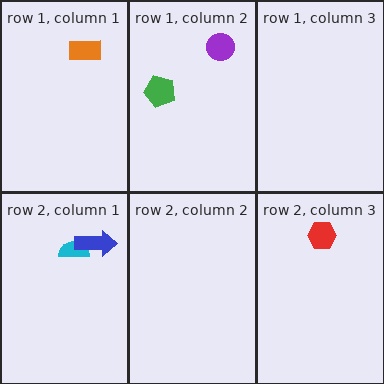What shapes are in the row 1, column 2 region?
The green pentagon, the purple circle.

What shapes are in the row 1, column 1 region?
The orange rectangle.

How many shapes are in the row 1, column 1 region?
1.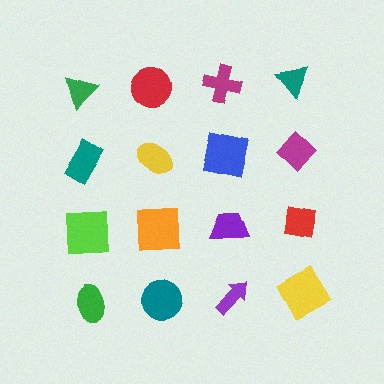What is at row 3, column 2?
An orange square.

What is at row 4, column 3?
A purple arrow.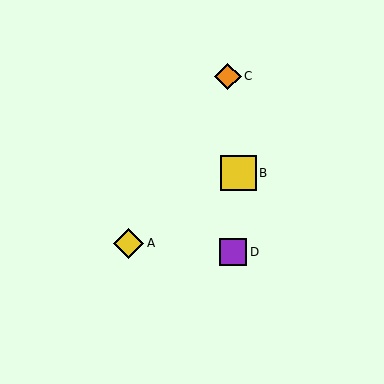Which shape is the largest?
The yellow square (labeled B) is the largest.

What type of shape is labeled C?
Shape C is an orange diamond.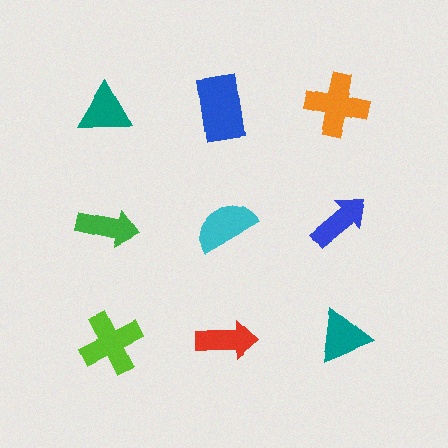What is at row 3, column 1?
A lime cross.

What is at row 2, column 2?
A cyan semicircle.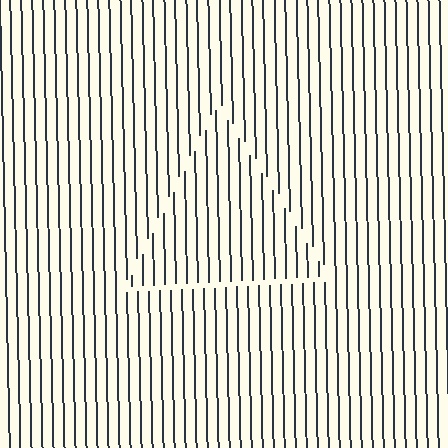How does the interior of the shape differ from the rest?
The interior of the shape contains the same grating, shifted by half a period — the contour is defined by the phase discontinuity where line-ends from the inner and outer gratings abut.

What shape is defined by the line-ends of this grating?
An illusory triangle. The interior of the shape contains the same grating, shifted by half a period — the contour is defined by the phase discontinuity where line-ends from the inner and outer gratings abut.